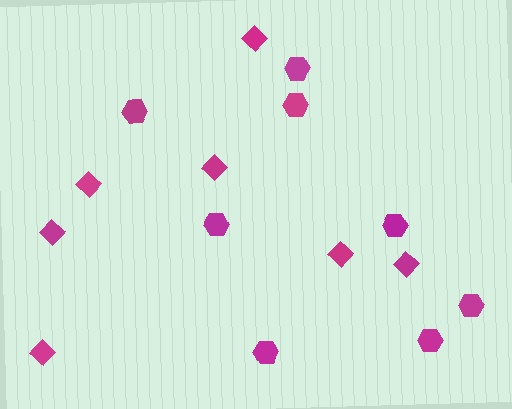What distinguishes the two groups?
There are 2 groups: one group of hexagons (8) and one group of diamonds (7).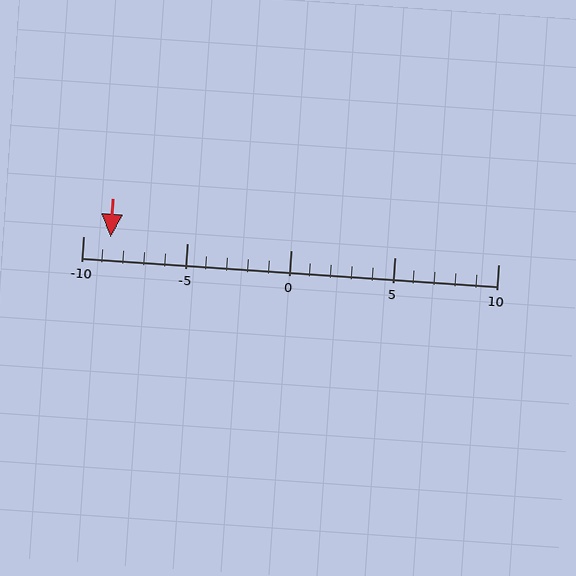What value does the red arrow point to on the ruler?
The red arrow points to approximately -9.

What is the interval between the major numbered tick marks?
The major tick marks are spaced 5 units apart.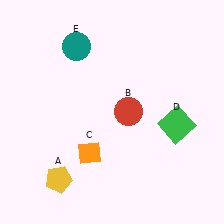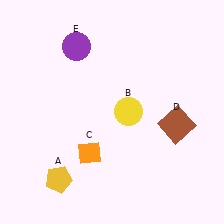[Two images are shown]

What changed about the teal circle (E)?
In Image 1, E is teal. In Image 2, it changed to purple.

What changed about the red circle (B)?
In Image 1, B is red. In Image 2, it changed to yellow.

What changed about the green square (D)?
In Image 1, D is green. In Image 2, it changed to brown.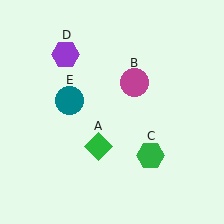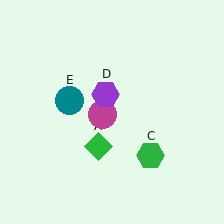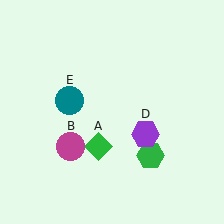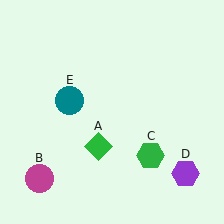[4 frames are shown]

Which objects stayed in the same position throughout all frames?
Green diamond (object A) and green hexagon (object C) and teal circle (object E) remained stationary.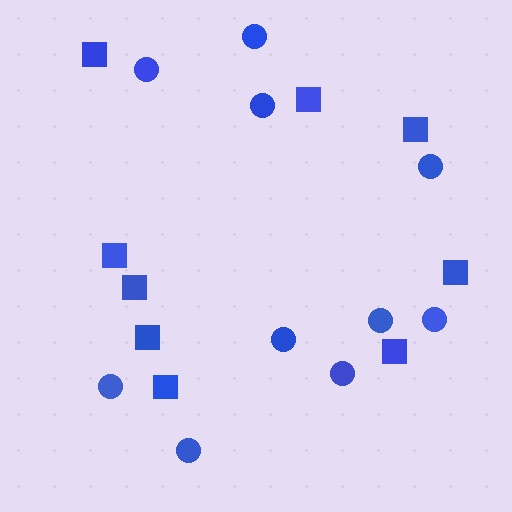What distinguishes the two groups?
There are 2 groups: one group of squares (9) and one group of circles (10).